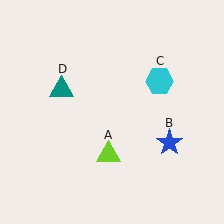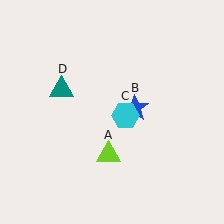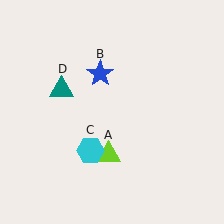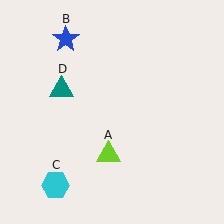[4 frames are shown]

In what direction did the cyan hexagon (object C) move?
The cyan hexagon (object C) moved down and to the left.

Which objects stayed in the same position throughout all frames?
Lime triangle (object A) and teal triangle (object D) remained stationary.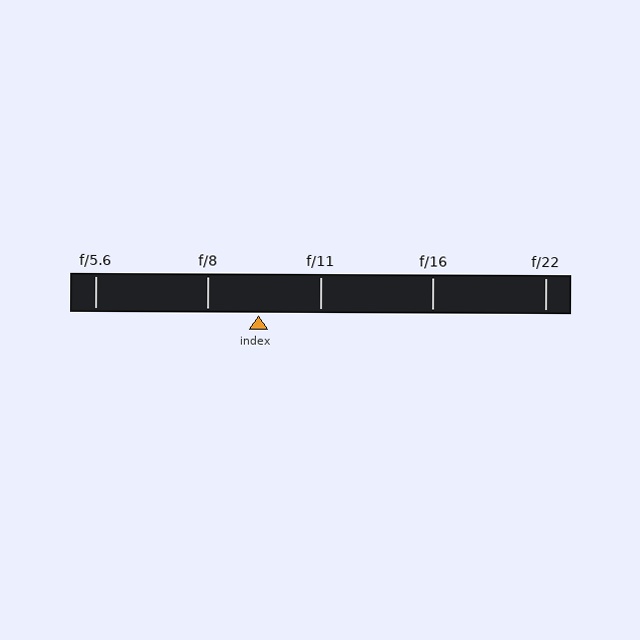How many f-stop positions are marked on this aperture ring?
There are 5 f-stop positions marked.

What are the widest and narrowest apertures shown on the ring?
The widest aperture shown is f/5.6 and the narrowest is f/22.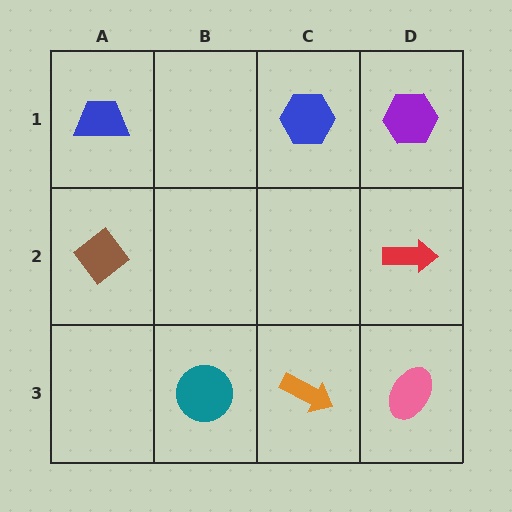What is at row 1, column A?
A blue trapezoid.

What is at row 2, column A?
A brown diamond.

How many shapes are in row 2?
2 shapes.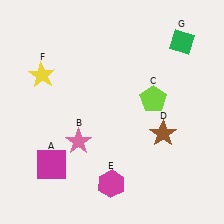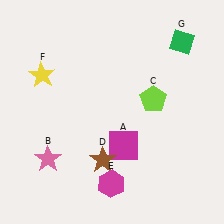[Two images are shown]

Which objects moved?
The objects that moved are: the magenta square (A), the pink star (B), the brown star (D).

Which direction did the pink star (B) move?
The pink star (B) moved left.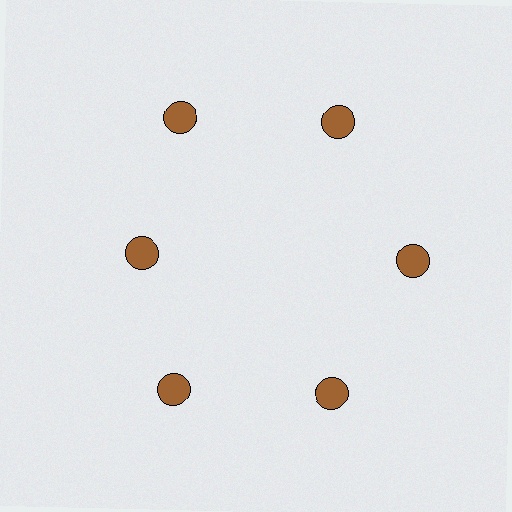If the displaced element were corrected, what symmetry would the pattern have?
It would have 6-fold rotational symmetry — the pattern would map onto itself every 60 degrees.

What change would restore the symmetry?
The symmetry would be restored by moving it outward, back onto the ring so that all 6 circles sit at equal angles and equal distance from the center.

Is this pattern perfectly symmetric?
No. The 6 brown circles are arranged in a ring, but one element near the 9 o'clock position is pulled inward toward the center, breaking the 6-fold rotational symmetry.